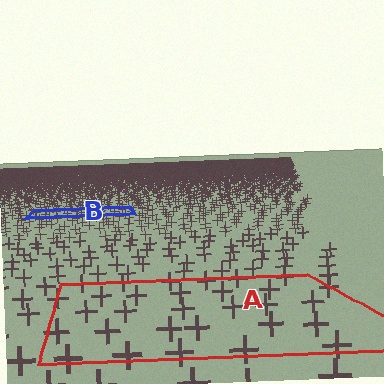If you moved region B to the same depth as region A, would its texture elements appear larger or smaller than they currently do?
They would appear larger. At a closer depth, the same texture elements are projected at a bigger on-screen size.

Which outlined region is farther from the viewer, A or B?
Region B is farther from the viewer — the texture elements inside it appear smaller and more densely packed.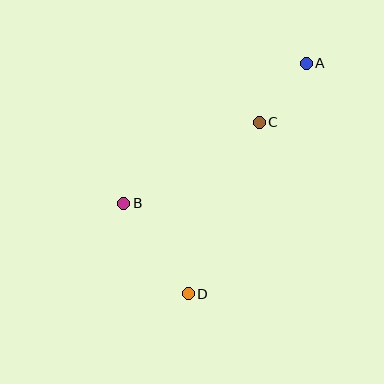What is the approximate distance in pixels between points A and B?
The distance between A and B is approximately 230 pixels.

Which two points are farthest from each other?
Points A and D are farthest from each other.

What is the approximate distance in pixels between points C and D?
The distance between C and D is approximately 186 pixels.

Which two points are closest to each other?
Points A and C are closest to each other.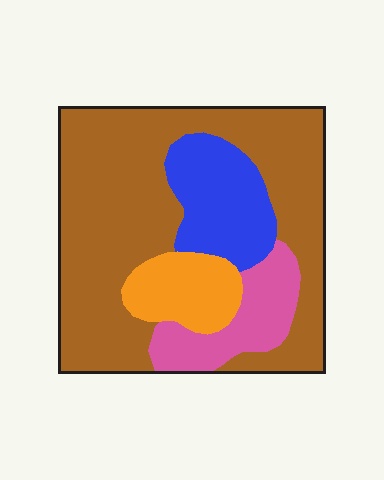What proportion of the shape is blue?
Blue covers roughly 15% of the shape.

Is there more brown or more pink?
Brown.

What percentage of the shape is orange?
Orange takes up about one tenth (1/10) of the shape.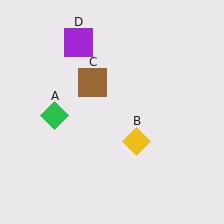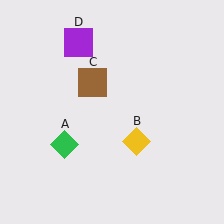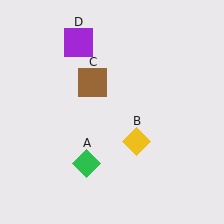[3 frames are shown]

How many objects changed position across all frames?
1 object changed position: green diamond (object A).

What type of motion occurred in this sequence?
The green diamond (object A) rotated counterclockwise around the center of the scene.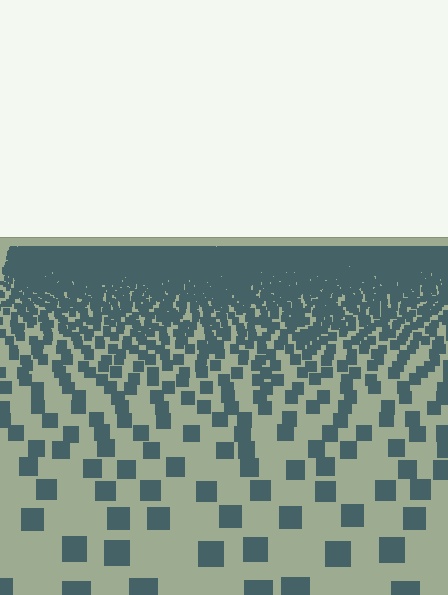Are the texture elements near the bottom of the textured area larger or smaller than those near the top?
Larger. Near the bottom, elements are closer to the viewer and appear at a bigger on-screen size.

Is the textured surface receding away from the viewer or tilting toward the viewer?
The surface is receding away from the viewer. Texture elements get smaller and denser toward the top.